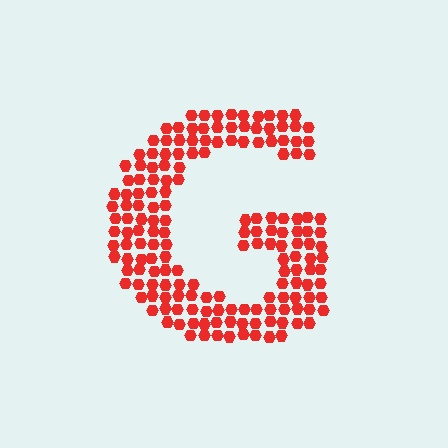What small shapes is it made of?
It is made of small hexagons.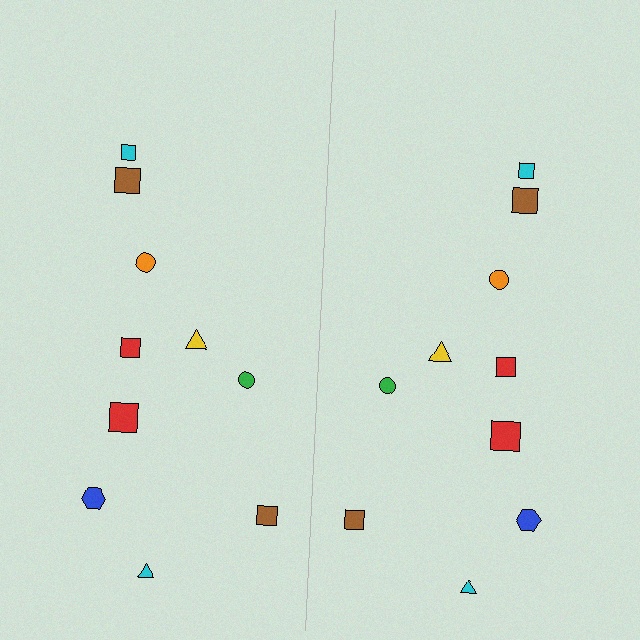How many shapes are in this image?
There are 20 shapes in this image.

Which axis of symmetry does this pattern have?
The pattern has a vertical axis of symmetry running through the center of the image.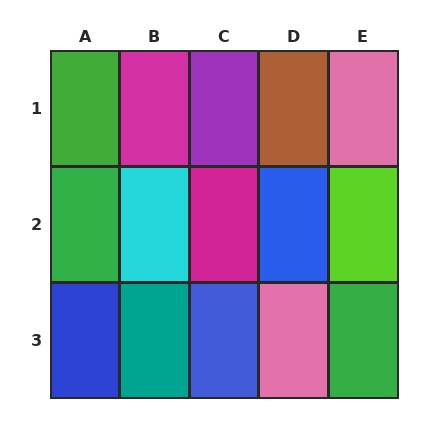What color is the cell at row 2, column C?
Magenta.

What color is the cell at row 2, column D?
Blue.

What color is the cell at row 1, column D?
Brown.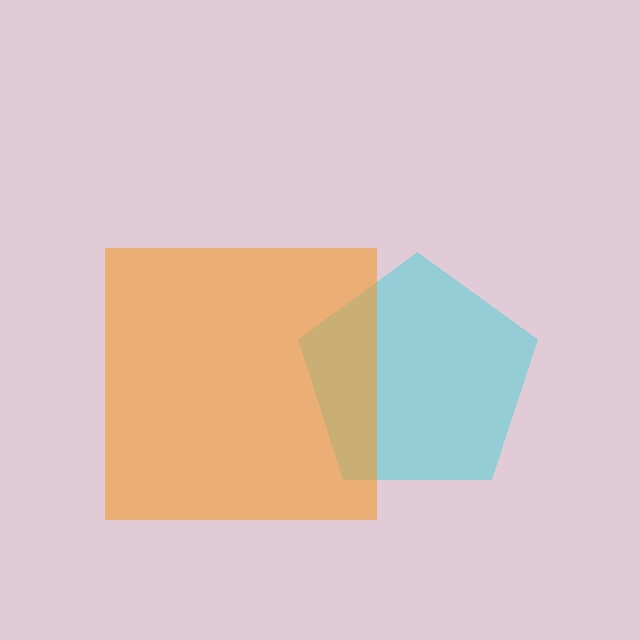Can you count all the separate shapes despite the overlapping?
Yes, there are 2 separate shapes.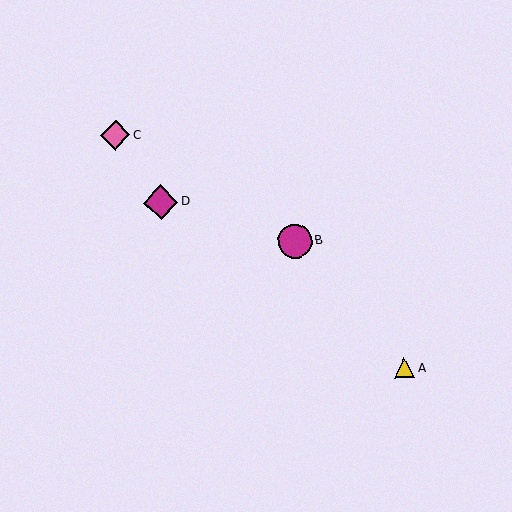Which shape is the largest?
The magenta diamond (labeled D) is the largest.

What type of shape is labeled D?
Shape D is a magenta diamond.